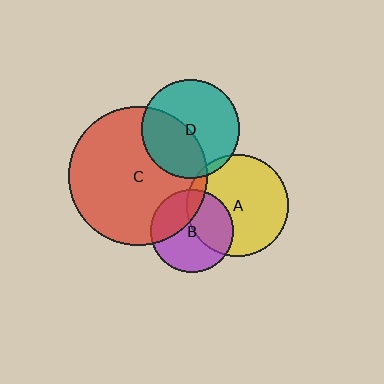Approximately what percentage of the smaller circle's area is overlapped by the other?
Approximately 35%.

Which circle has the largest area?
Circle C (red).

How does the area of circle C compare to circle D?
Approximately 2.0 times.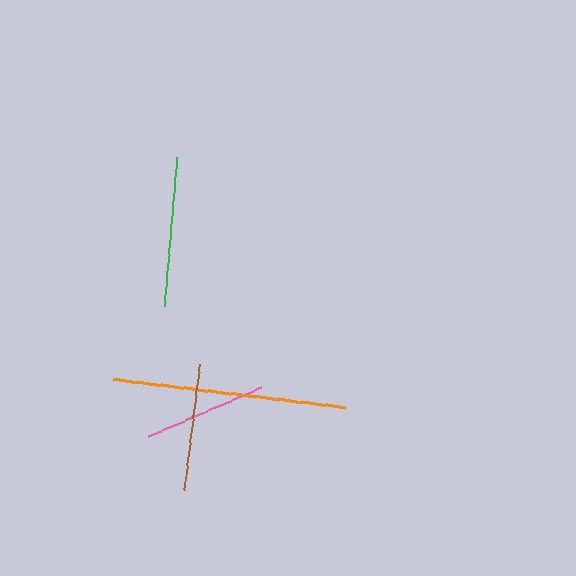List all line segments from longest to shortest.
From longest to shortest: orange, green, brown, pink.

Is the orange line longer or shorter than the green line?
The orange line is longer than the green line.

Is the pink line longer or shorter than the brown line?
The brown line is longer than the pink line.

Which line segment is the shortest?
The pink line is the shortest at approximately 123 pixels.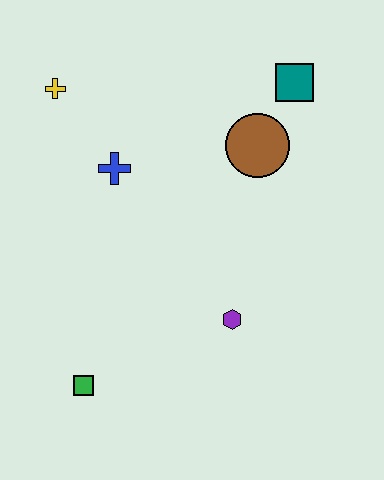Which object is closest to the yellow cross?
The blue cross is closest to the yellow cross.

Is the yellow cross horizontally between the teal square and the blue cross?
No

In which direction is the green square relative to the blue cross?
The green square is below the blue cross.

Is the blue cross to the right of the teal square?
No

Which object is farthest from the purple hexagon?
The yellow cross is farthest from the purple hexagon.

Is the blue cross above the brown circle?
No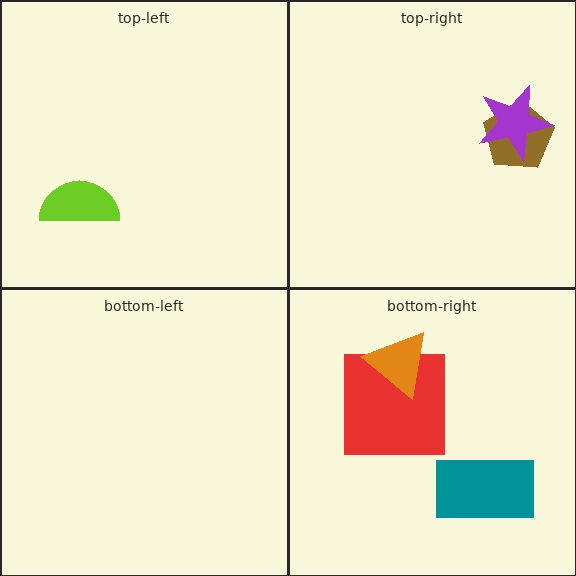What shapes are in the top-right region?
The brown pentagon, the purple star.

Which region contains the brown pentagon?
The top-right region.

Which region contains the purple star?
The top-right region.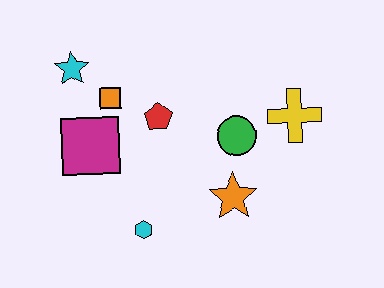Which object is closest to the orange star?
The green circle is closest to the orange star.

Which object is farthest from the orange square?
The yellow cross is farthest from the orange square.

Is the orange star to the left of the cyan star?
No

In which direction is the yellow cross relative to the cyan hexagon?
The yellow cross is to the right of the cyan hexagon.